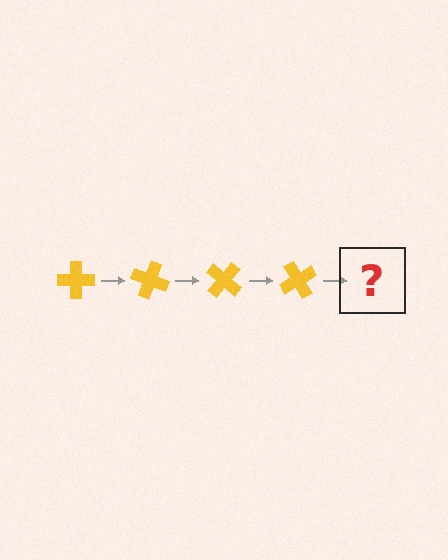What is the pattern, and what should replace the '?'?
The pattern is that the cross rotates 20 degrees each step. The '?' should be a yellow cross rotated 80 degrees.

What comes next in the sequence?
The next element should be a yellow cross rotated 80 degrees.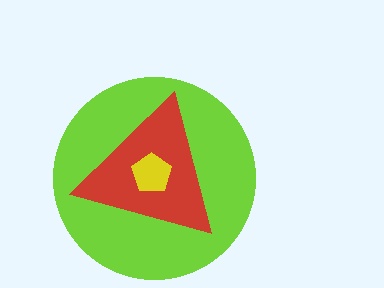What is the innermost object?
The yellow pentagon.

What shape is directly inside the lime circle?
The red triangle.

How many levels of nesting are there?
3.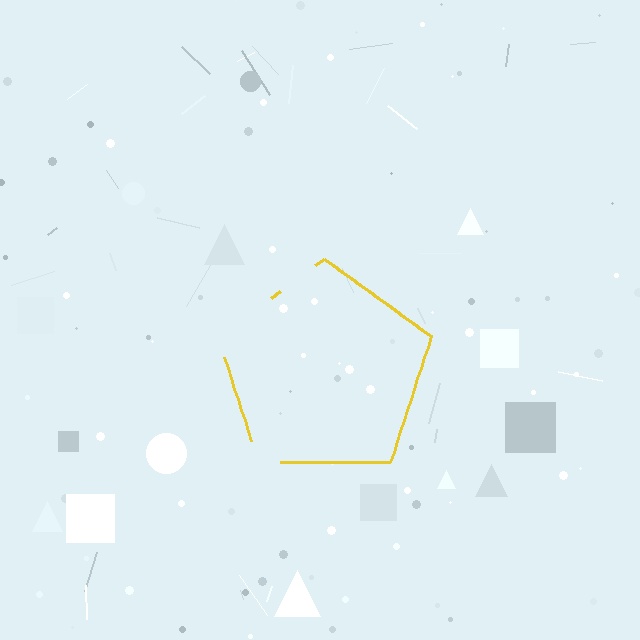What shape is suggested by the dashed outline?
The dashed outline suggests a pentagon.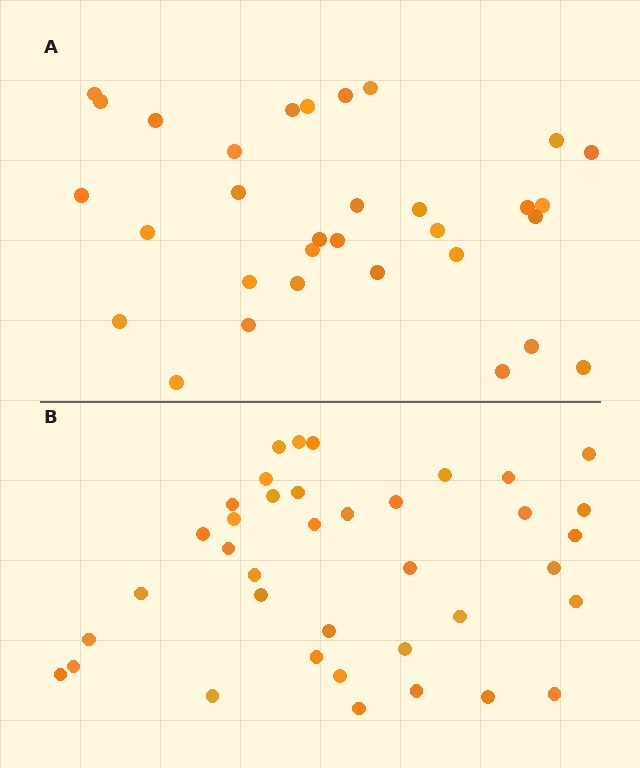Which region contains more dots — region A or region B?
Region B (the bottom region) has more dots.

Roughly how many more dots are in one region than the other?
Region B has about 6 more dots than region A.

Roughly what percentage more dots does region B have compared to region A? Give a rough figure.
About 20% more.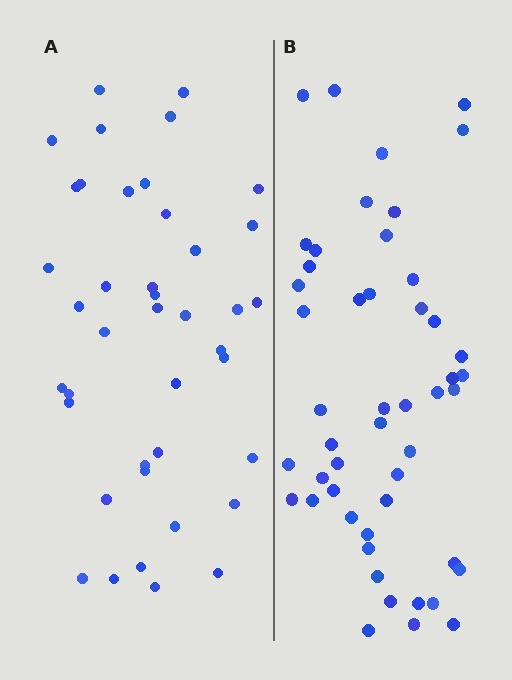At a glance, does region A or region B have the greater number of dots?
Region B (the right region) has more dots.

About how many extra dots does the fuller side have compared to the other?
Region B has roughly 8 or so more dots than region A.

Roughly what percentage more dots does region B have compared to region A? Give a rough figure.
About 20% more.